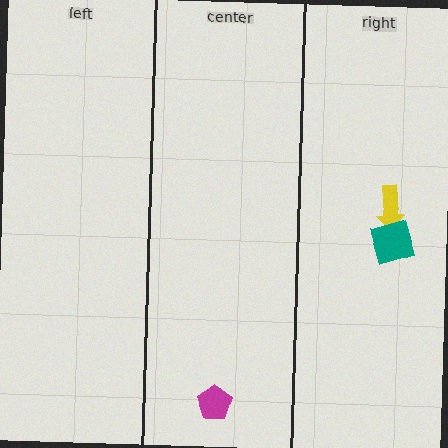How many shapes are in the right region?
2.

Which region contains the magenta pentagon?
The center region.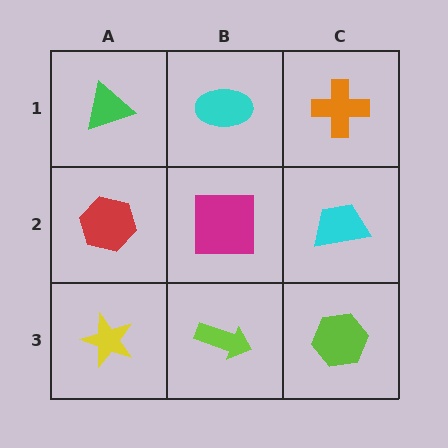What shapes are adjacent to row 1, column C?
A cyan trapezoid (row 2, column C), a cyan ellipse (row 1, column B).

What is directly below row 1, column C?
A cyan trapezoid.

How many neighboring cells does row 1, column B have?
3.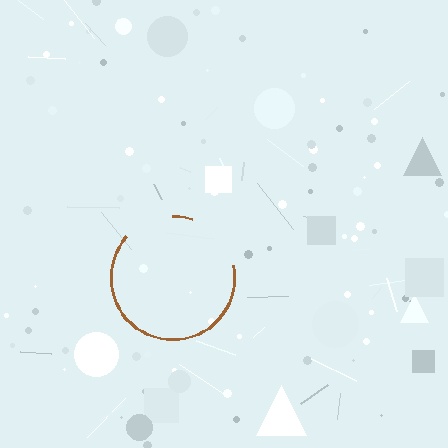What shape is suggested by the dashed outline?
The dashed outline suggests a circle.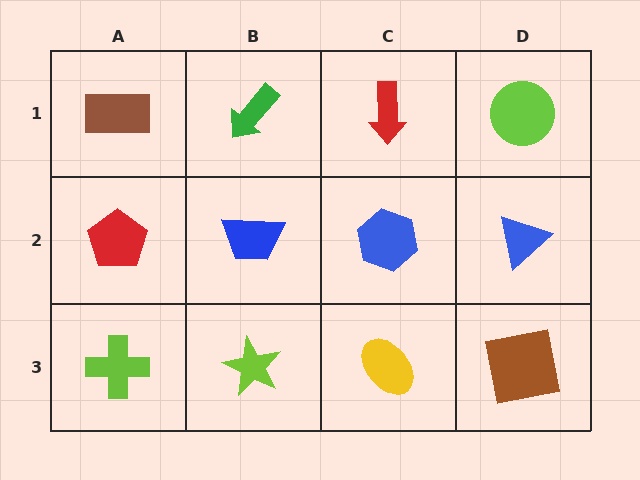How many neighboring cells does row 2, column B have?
4.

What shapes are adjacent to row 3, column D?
A blue triangle (row 2, column D), a yellow ellipse (row 3, column C).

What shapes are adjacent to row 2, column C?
A red arrow (row 1, column C), a yellow ellipse (row 3, column C), a blue trapezoid (row 2, column B), a blue triangle (row 2, column D).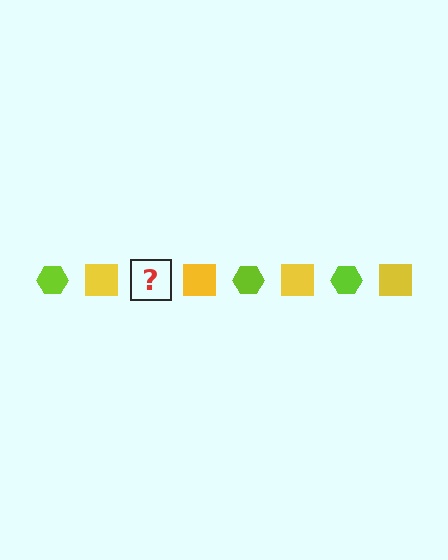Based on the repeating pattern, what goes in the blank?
The blank should be a lime hexagon.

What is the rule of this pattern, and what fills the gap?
The rule is that the pattern alternates between lime hexagon and yellow square. The gap should be filled with a lime hexagon.